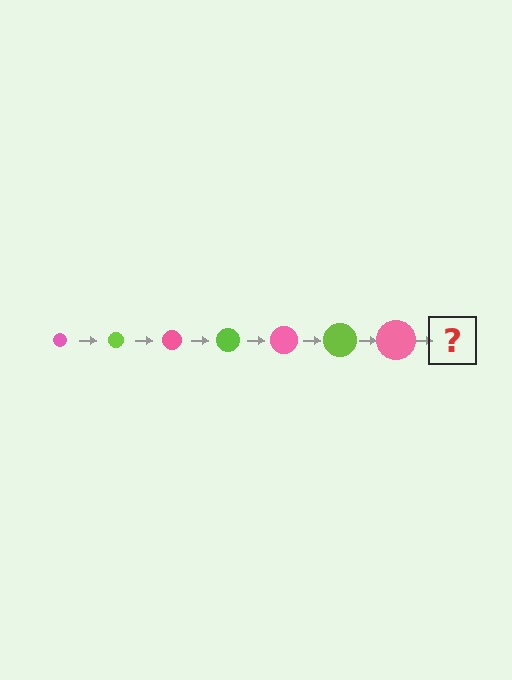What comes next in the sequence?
The next element should be a lime circle, larger than the previous one.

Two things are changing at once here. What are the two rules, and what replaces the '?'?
The two rules are that the circle grows larger each step and the color cycles through pink and lime. The '?' should be a lime circle, larger than the previous one.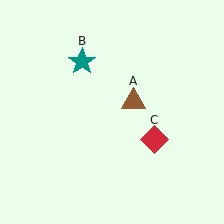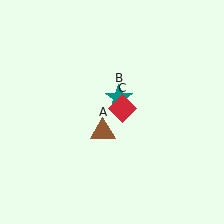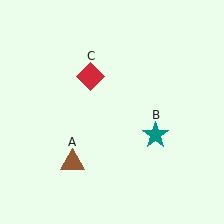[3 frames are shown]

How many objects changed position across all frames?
3 objects changed position: brown triangle (object A), teal star (object B), red diamond (object C).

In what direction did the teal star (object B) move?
The teal star (object B) moved down and to the right.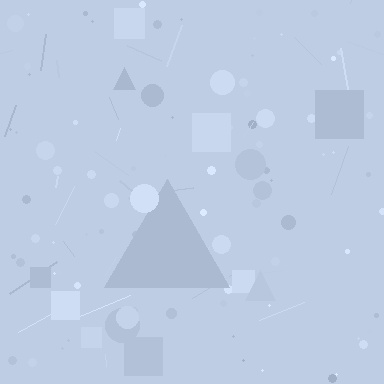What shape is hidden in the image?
A triangle is hidden in the image.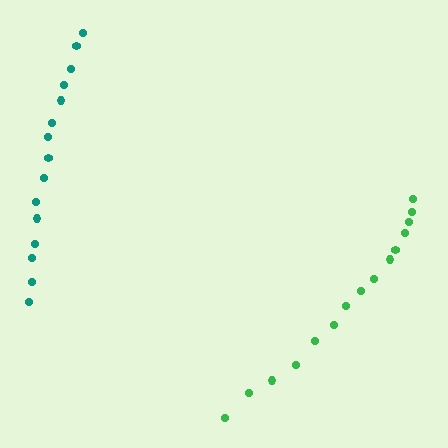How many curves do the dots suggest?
There are 2 distinct paths.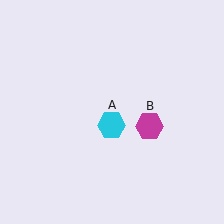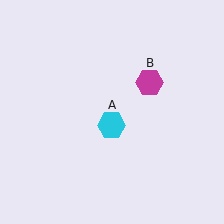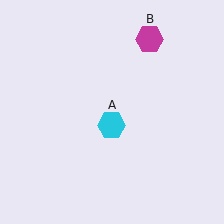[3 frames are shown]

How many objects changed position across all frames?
1 object changed position: magenta hexagon (object B).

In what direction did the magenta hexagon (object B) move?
The magenta hexagon (object B) moved up.